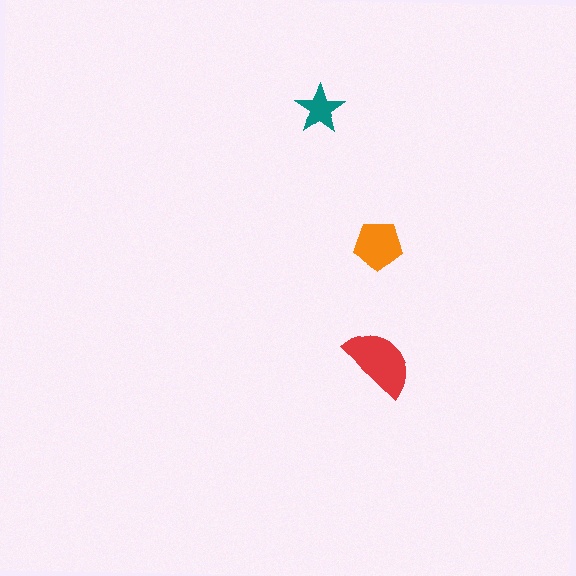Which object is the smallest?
The teal star.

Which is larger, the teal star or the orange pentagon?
The orange pentagon.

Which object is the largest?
The red semicircle.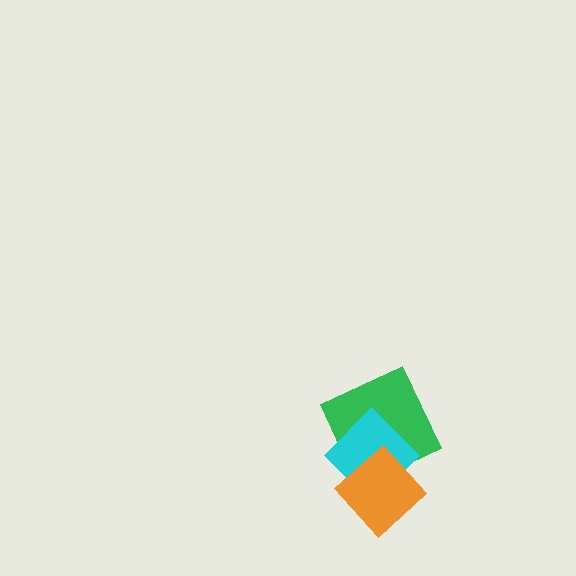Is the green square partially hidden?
Yes, it is partially covered by another shape.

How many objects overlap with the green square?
2 objects overlap with the green square.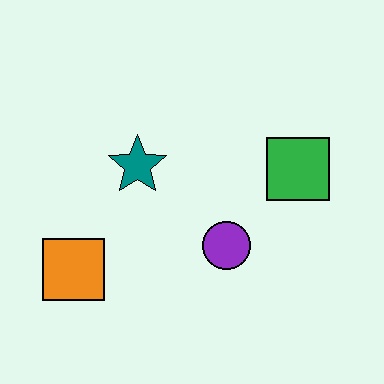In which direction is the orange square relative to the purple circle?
The orange square is to the left of the purple circle.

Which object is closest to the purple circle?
The green square is closest to the purple circle.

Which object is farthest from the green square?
The orange square is farthest from the green square.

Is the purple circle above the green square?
No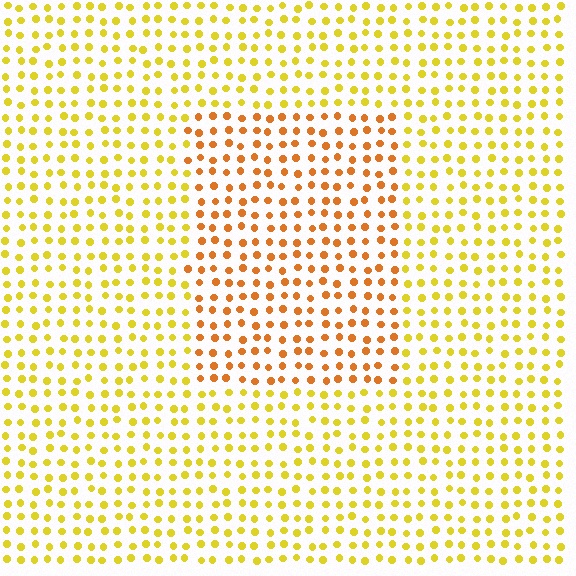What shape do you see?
I see a rectangle.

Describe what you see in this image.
The image is filled with small yellow elements in a uniform arrangement. A rectangle-shaped region is visible where the elements are tinted to a slightly different hue, forming a subtle color boundary.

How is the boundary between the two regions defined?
The boundary is defined purely by a slight shift in hue (about 31 degrees). Spacing, size, and orientation are identical on both sides.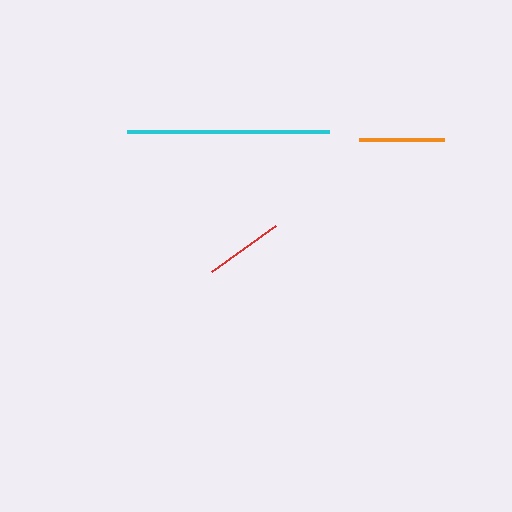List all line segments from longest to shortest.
From longest to shortest: cyan, orange, red.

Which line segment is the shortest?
The red line is the shortest at approximately 79 pixels.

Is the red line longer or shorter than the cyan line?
The cyan line is longer than the red line.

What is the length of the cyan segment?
The cyan segment is approximately 202 pixels long.